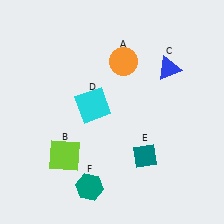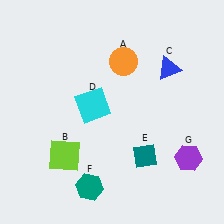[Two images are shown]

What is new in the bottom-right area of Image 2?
A purple hexagon (G) was added in the bottom-right area of Image 2.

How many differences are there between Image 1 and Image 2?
There is 1 difference between the two images.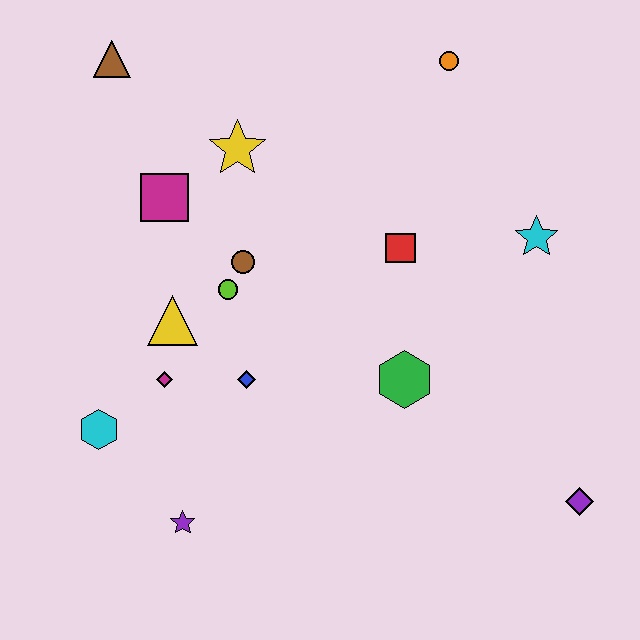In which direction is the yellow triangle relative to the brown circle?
The yellow triangle is to the left of the brown circle.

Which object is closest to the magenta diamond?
The yellow triangle is closest to the magenta diamond.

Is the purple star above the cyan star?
No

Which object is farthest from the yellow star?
The purple diamond is farthest from the yellow star.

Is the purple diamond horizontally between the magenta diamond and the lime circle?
No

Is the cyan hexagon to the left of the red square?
Yes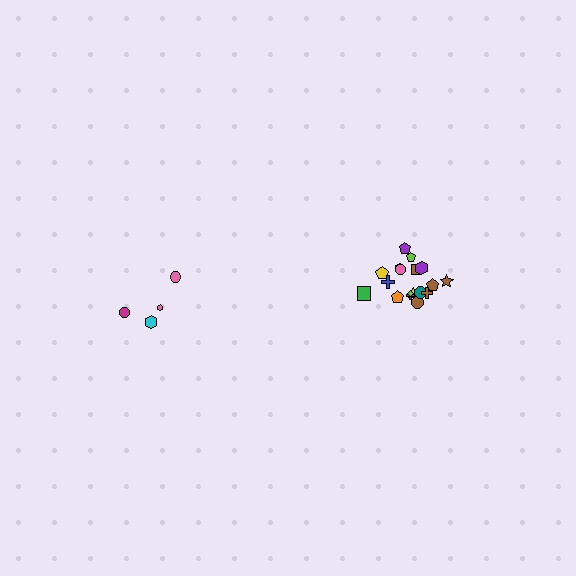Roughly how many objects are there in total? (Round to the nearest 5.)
Roughly 20 objects in total.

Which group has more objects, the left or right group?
The right group.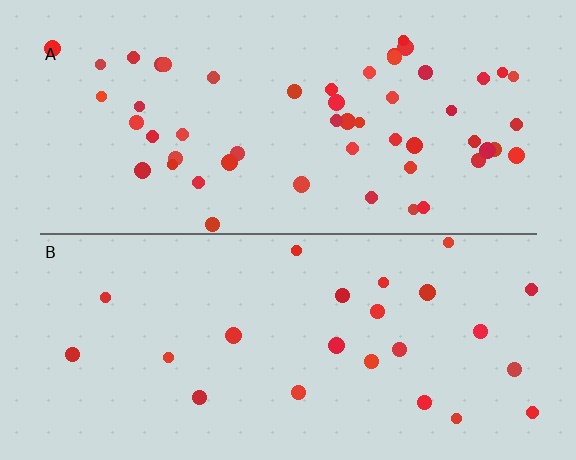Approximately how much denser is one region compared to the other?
Approximately 2.2× — region A over region B.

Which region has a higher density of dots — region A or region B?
A (the top).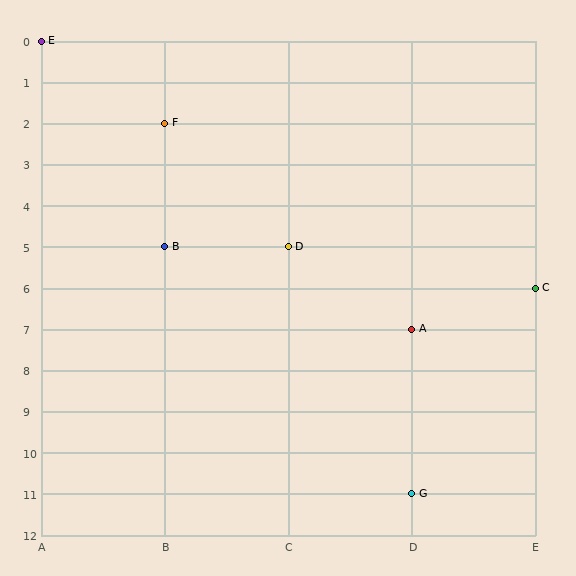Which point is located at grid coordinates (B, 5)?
Point B is at (B, 5).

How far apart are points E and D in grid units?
Points E and D are 2 columns and 5 rows apart (about 5.4 grid units diagonally).